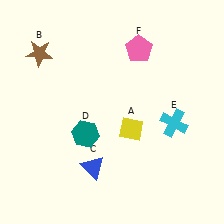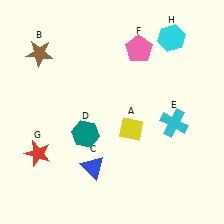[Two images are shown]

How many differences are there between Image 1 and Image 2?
There are 2 differences between the two images.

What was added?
A red star (G), a cyan hexagon (H) were added in Image 2.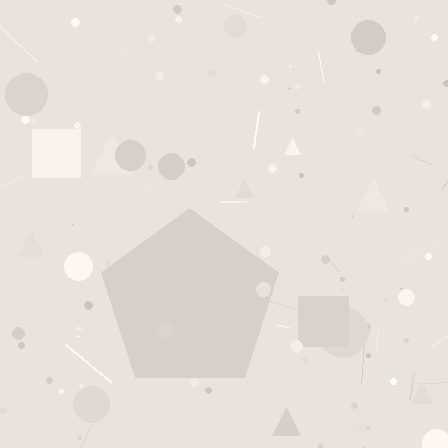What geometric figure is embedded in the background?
A pentagon is embedded in the background.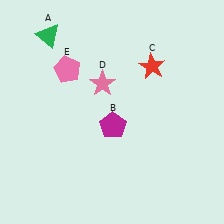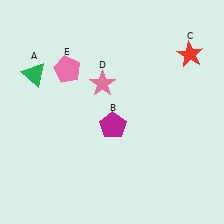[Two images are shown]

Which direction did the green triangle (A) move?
The green triangle (A) moved down.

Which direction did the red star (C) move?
The red star (C) moved right.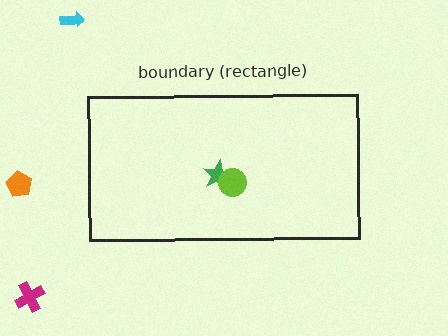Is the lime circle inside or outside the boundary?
Inside.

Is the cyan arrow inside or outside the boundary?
Outside.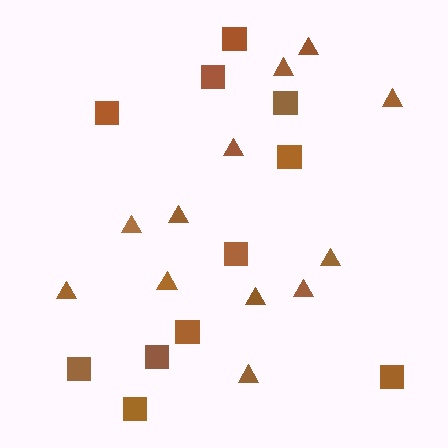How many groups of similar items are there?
There are 2 groups: one group of squares (11) and one group of triangles (12).